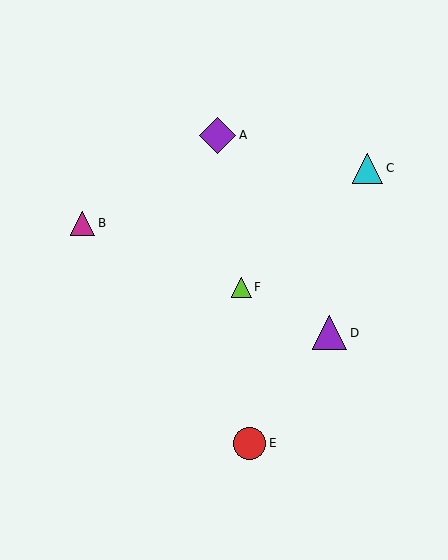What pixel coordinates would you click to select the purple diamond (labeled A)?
Click at (218, 135) to select the purple diamond A.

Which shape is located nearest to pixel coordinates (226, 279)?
The lime triangle (labeled F) at (241, 287) is nearest to that location.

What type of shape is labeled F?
Shape F is a lime triangle.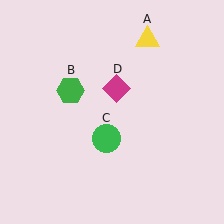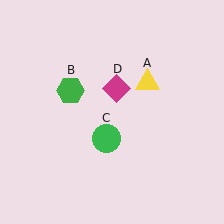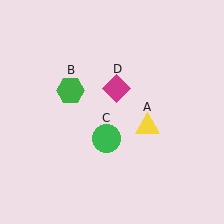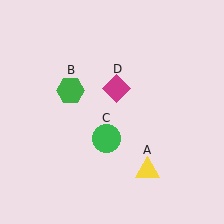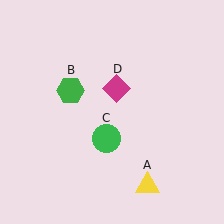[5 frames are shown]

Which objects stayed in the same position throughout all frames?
Green hexagon (object B) and green circle (object C) and magenta diamond (object D) remained stationary.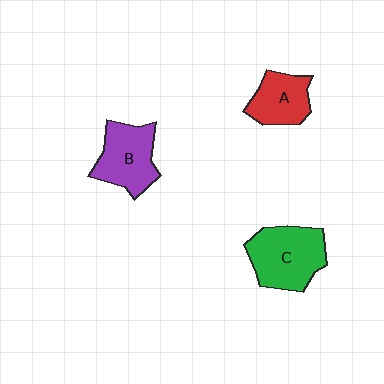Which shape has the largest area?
Shape C (green).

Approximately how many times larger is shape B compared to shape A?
Approximately 1.3 times.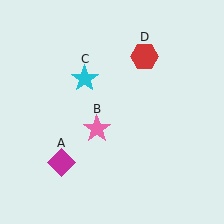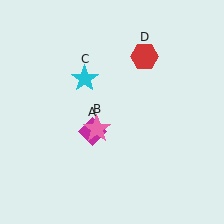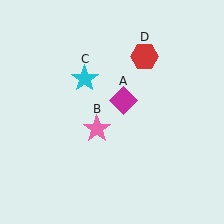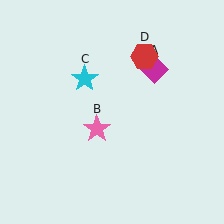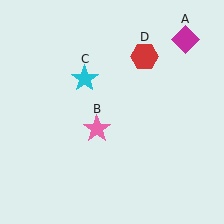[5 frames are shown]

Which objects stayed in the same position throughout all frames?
Pink star (object B) and cyan star (object C) and red hexagon (object D) remained stationary.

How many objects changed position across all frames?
1 object changed position: magenta diamond (object A).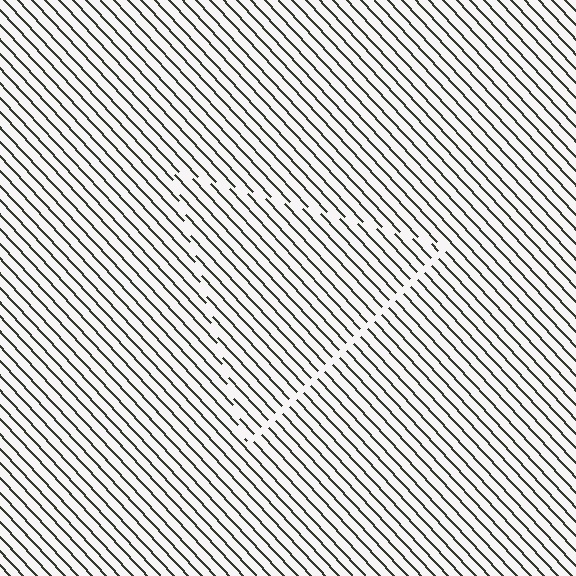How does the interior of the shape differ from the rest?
The interior of the shape contains the same grating, shifted by half a period — the contour is defined by the phase discontinuity where line-ends from the inner and outer gratings abut.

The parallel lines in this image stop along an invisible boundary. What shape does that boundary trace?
An illusory triangle. The interior of the shape contains the same grating, shifted by half a period — the contour is defined by the phase discontinuity where line-ends from the inner and outer gratings abut.